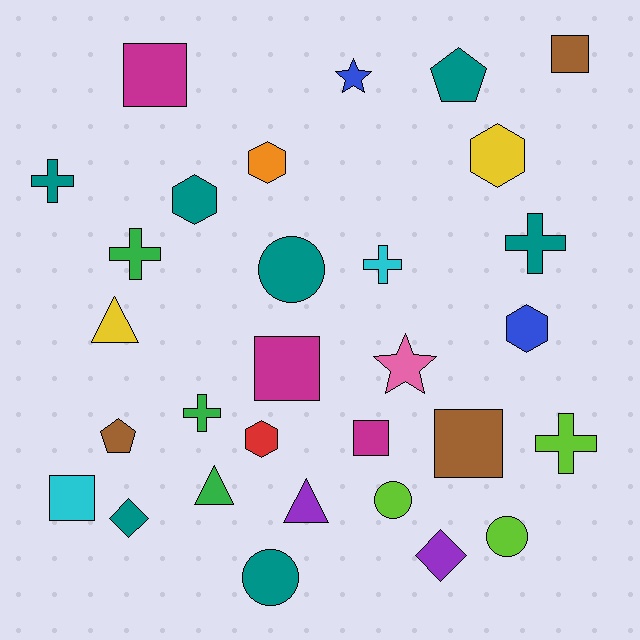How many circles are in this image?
There are 4 circles.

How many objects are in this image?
There are 30 objects.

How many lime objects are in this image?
There are 3 lime objects.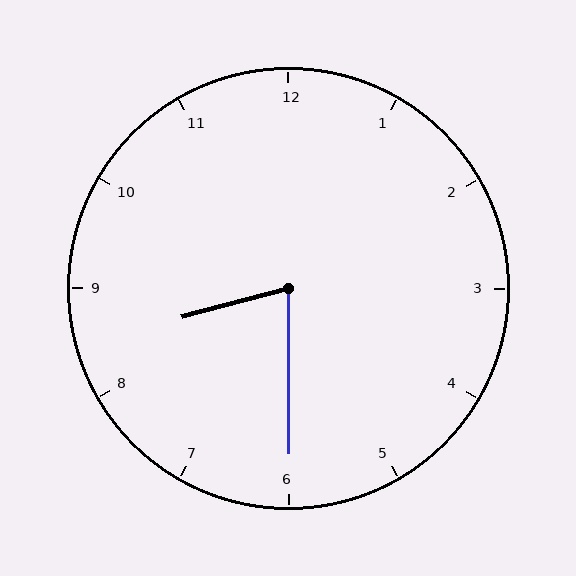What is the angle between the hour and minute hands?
Approximately 75 degrees.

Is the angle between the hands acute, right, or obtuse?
It is acute.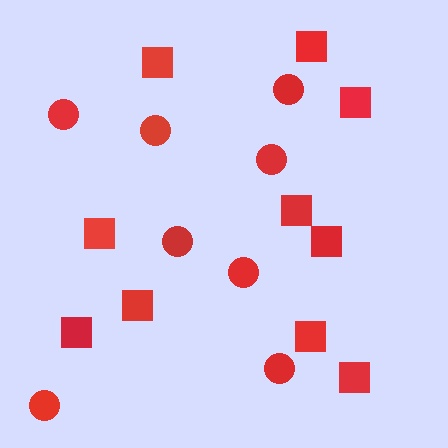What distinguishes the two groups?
There are 2 groups: one group of circles (8) and one group of squares (10).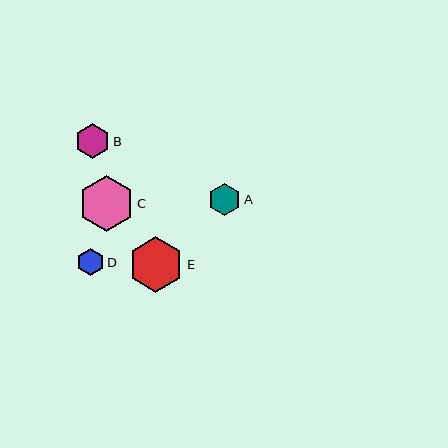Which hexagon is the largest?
Hexagon C is the largest with a size of approximately 55 pixels.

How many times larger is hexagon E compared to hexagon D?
Hexagon E is approximately 2.1 times the size of hexagon D.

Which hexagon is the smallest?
Hexagon D is the smallest with a size of approximately 27 pixels.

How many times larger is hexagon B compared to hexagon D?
Hexagon B is approximately 1.3 times the size of hexagon D.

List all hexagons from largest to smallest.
From largest to smallest: C, E, B, A, D.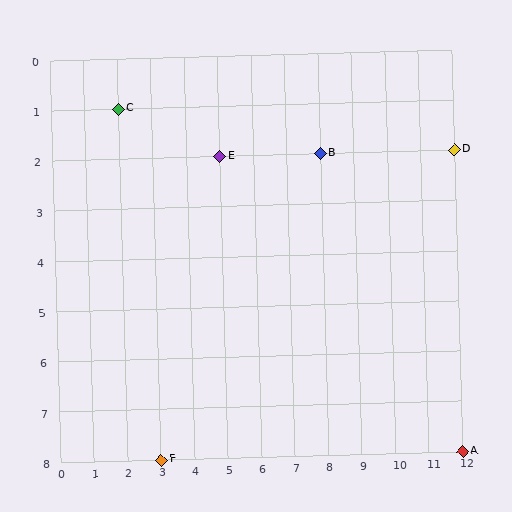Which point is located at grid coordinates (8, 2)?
Point B is at (8, 2).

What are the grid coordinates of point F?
Point F is at grid coordinates (3, 8).